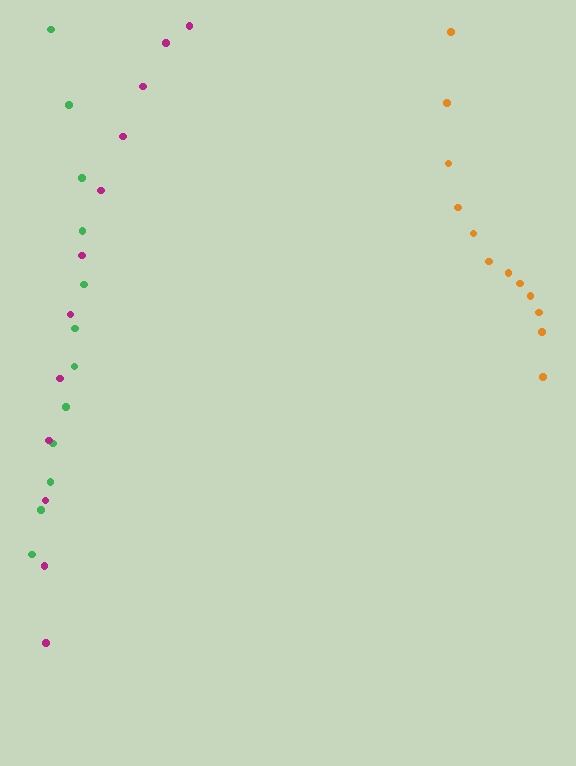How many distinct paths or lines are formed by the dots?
There are 3 distinct paths.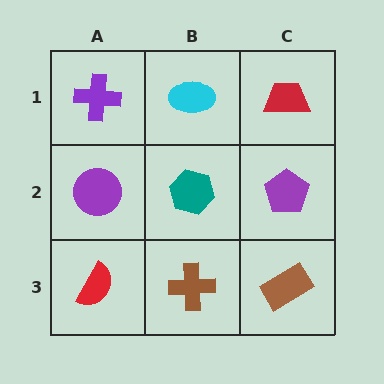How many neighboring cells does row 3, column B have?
3.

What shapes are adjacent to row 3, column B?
A teal hexagon (row 2, column B), a red semicircle (row 3, column A), a brown rectangle (row 3, column C).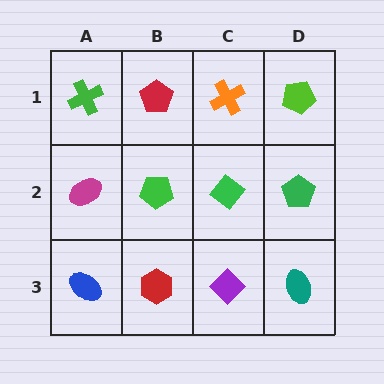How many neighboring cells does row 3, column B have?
3.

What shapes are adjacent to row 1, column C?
A green diamond (row 2, column C), a red pentagon (row 1, column B), a lime pentagon (row 1, column D).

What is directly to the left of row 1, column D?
An orange cross.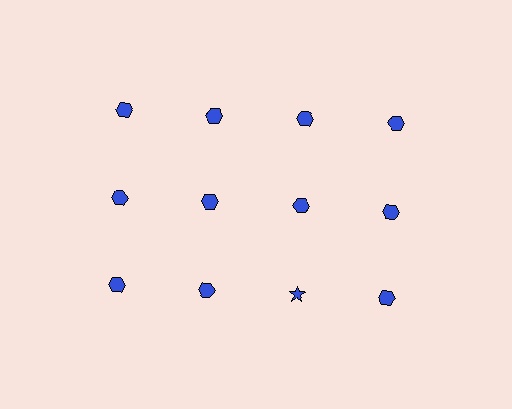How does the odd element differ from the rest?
It has a different shape: star instead of hexagon.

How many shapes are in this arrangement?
There are 12 shapes arranged in a grid pattern.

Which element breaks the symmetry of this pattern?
The blue star in the third row, center column breaks the symmetry. All other shapes are blue hexagons.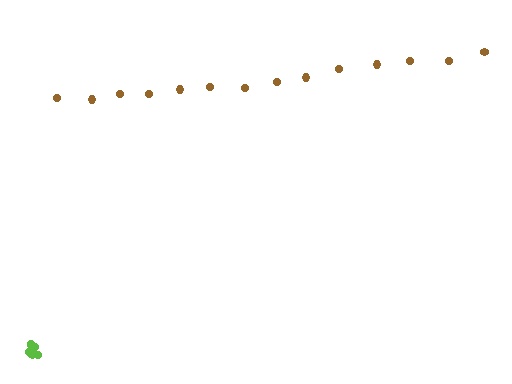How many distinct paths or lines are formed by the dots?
There are 2 distinct paths.